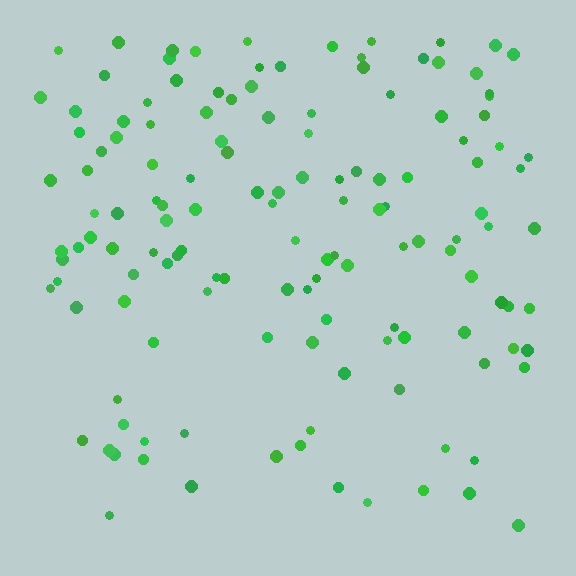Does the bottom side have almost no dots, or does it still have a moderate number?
Still a moderate number, just noticeably fewer than the top.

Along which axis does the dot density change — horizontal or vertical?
Vertical.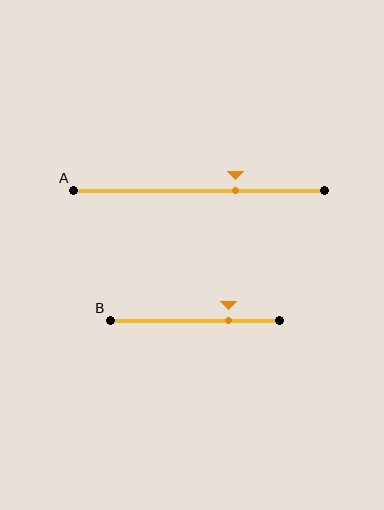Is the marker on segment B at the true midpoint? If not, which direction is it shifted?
No, the marker on segment B is shifted to the right by about 20% of the segment length.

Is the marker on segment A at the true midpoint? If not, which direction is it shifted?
No, the marker on segment A is shifted to the right by about 15% of the segment length.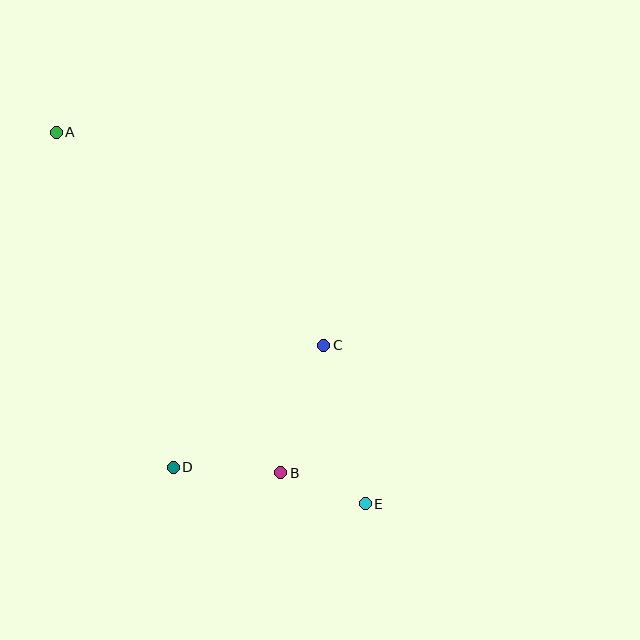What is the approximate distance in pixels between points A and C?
The distance between A and C is approximately 342 pixels.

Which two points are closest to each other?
Points B and E are closest to each other.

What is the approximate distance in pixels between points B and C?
The distance between B and C is approximately 135 pixels.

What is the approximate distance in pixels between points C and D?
The distance between C and D is approximately 194 pixels.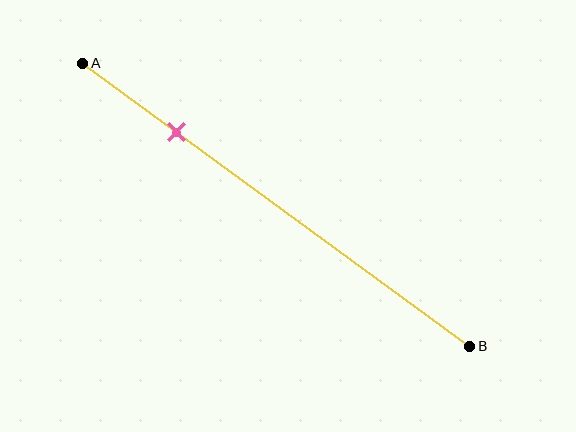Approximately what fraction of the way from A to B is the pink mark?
The pink mark is approximately 25% of the way from A to B.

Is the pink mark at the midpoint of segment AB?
No, the mark is at about 25% from A, not at the 50% midpoint.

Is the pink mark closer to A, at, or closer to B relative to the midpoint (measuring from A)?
The pink mark is closer to point A than the midpoint of segment AB.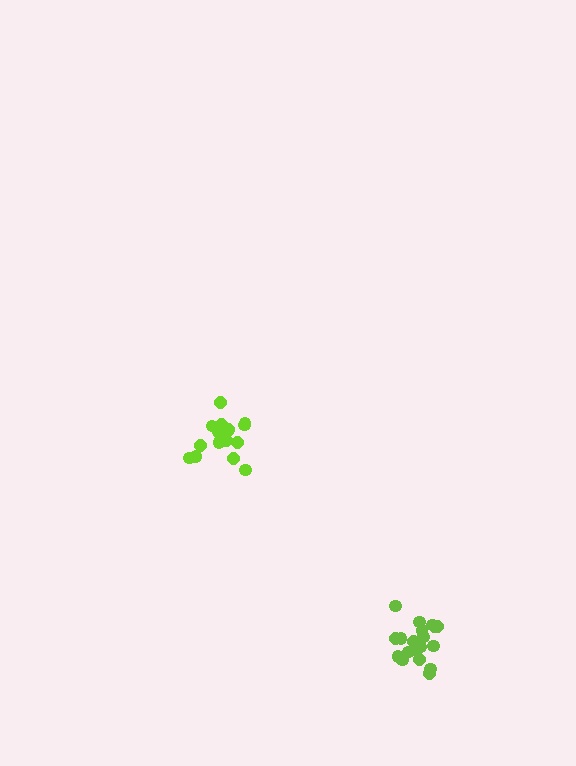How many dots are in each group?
Group 1: 19 dots, Group 2: 17 dots (36 total).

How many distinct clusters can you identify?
There are 2 distinct clusters.